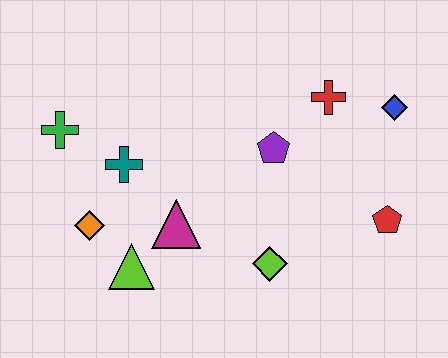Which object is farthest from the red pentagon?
The green cross is farthest from the red pentagon.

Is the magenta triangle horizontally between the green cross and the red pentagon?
Yes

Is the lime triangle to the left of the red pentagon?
Yes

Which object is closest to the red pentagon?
The blue diamond is closest to the red pentagon.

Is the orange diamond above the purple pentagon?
No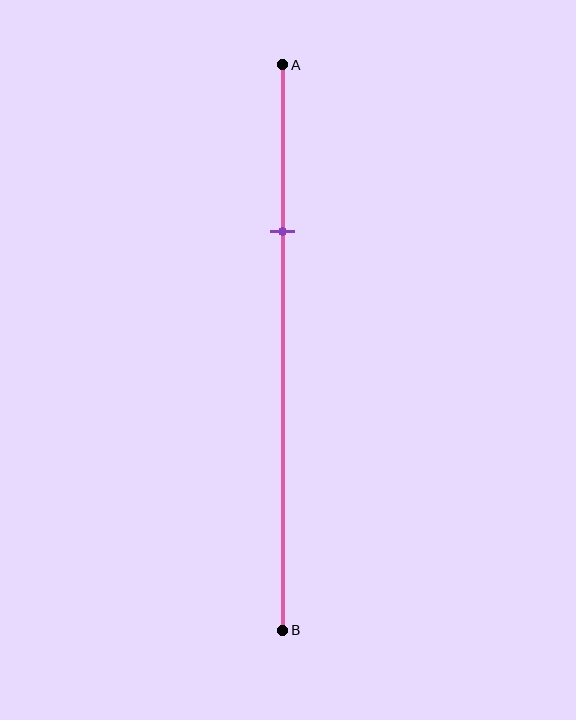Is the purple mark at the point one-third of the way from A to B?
No, the mark is at about 30% from A, not at the 33% one-third point.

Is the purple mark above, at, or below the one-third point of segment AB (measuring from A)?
The purple mark is above the one-third point of segment AB.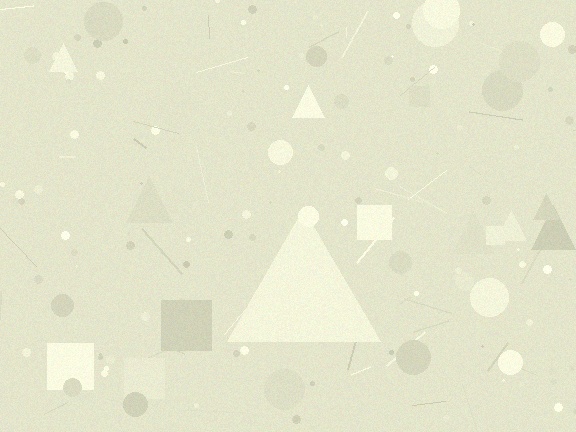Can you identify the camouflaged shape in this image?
The camouflaged shape is a triangle.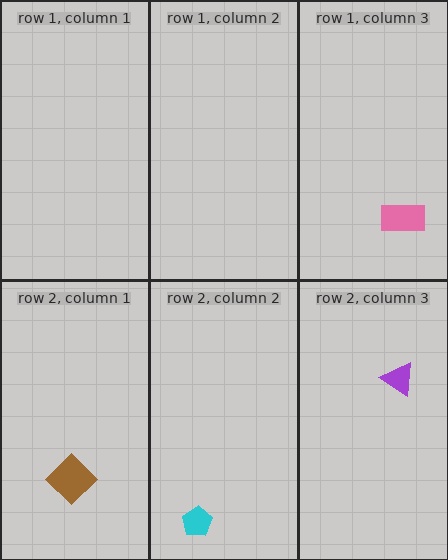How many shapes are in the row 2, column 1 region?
1.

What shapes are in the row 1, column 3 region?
The pink rectangle.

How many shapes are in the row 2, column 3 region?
1.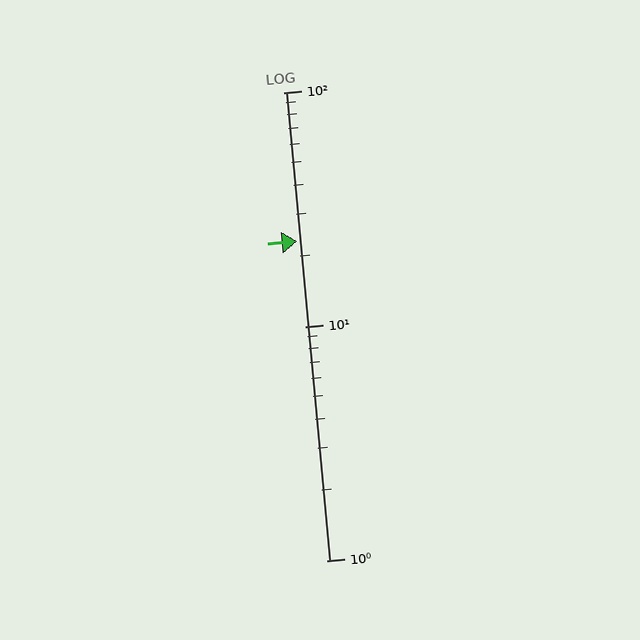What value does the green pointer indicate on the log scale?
The pointer indicates approximately 23.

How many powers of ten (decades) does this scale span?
The scale spans 2 decades, from 1 to 100.